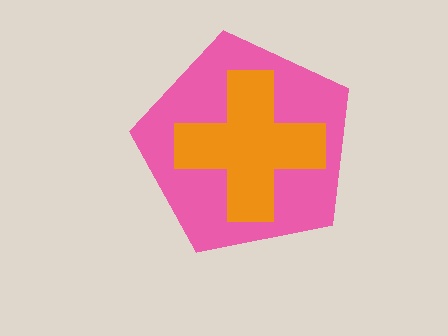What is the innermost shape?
The orange cross.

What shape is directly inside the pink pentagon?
The orange cross.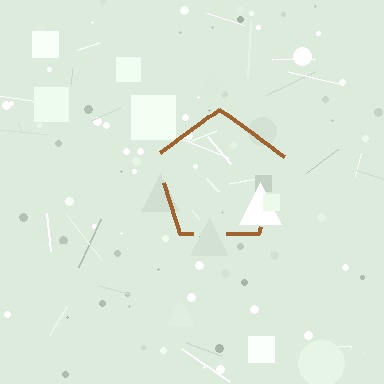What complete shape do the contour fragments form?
The contour fragments form a pentagon.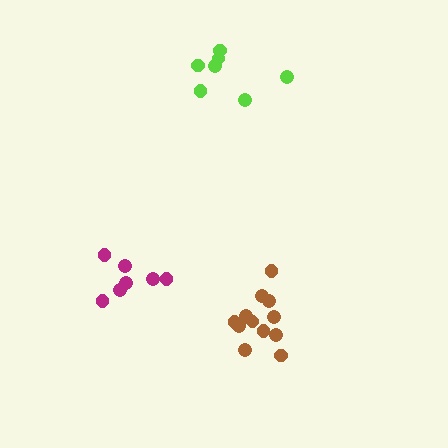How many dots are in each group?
Group 1: 7 dots, Group 2: 13 dots, Group 3: 7 dots (27 total).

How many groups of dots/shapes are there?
There are 3 groups.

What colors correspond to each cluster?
The clusters are colored: lime, brown, magenta.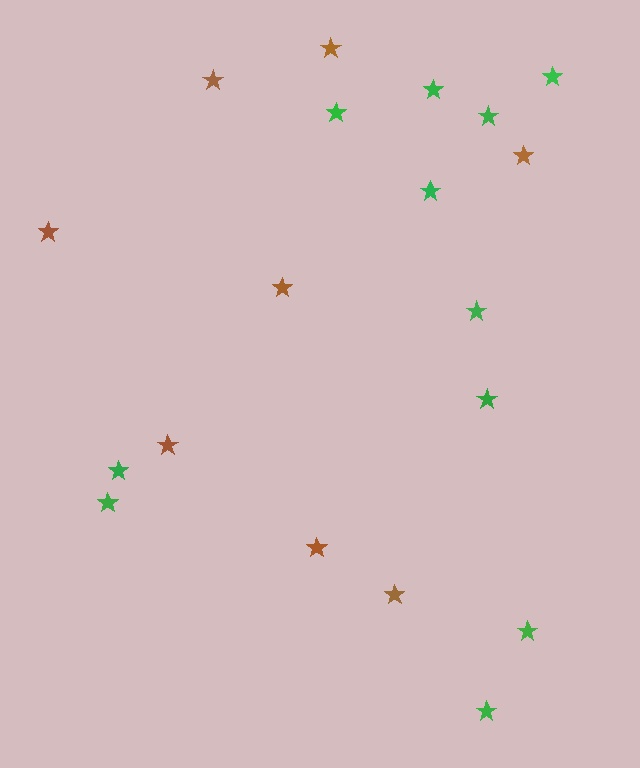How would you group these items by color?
There are 2 groups: one group of green stars (11) and one group of brown stars (8).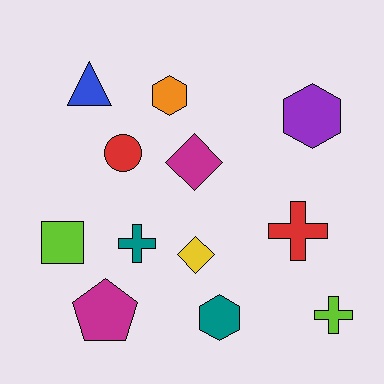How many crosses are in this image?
There are 3 crosses.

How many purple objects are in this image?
There is 1 purple object.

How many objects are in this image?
There are 12 objects.